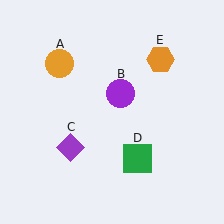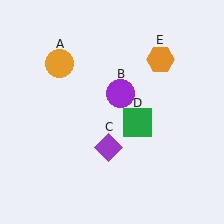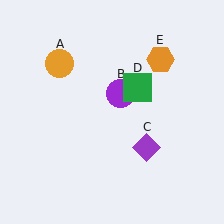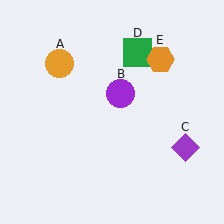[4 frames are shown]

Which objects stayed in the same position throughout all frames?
Orange circle (object A) and purple circle (object B) and orange hexagon (object E) remained stationary.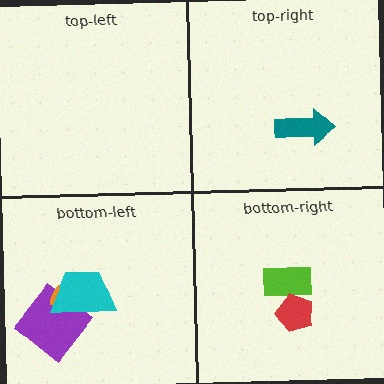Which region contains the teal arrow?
The top-right region.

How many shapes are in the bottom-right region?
2.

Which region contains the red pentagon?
The bottom-right region.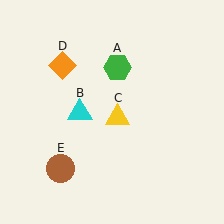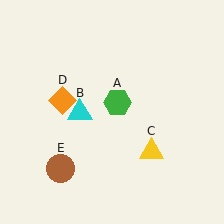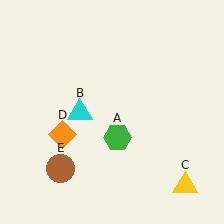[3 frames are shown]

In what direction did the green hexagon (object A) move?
The green hexagon (object A) moved down.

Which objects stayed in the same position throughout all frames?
Cyan triangle (object B) and brown circle (object E) remained stationary.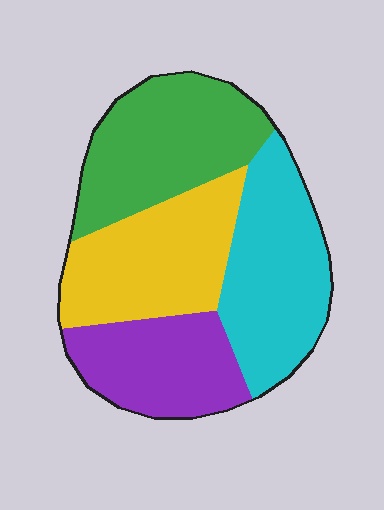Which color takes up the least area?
Purple, at roughly 20%.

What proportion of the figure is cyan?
Cyan covers about 25% of the figure.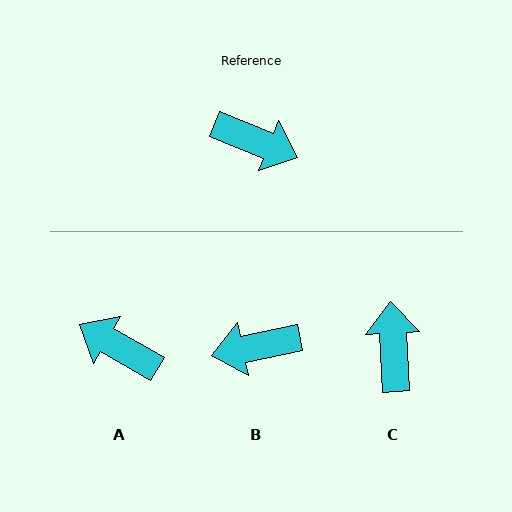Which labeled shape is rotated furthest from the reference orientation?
A, about 172 degrees away.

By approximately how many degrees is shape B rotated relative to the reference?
Approximately 146 degrees clockwise.